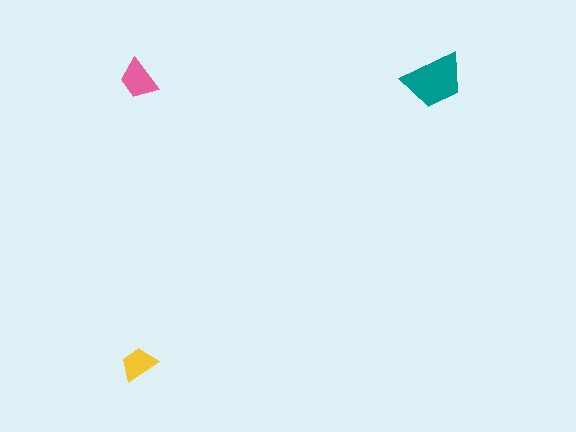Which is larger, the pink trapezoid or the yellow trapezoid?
The pink one.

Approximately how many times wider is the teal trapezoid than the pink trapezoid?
About 1.5 times wider.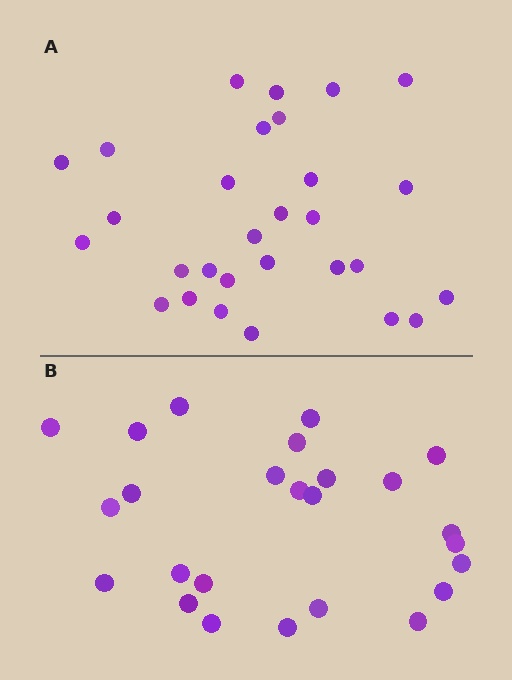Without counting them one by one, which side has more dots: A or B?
Region A (the top region) has more dots.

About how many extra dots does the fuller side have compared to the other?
Region A has about 4 more dots than region B.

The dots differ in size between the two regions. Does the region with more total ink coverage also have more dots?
No. Region B has more total ink coverage because its dots are larger, but region A actually contains more individual dots. Total area can be misleading — the number of items is what matters here.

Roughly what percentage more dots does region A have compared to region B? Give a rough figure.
About 15% more.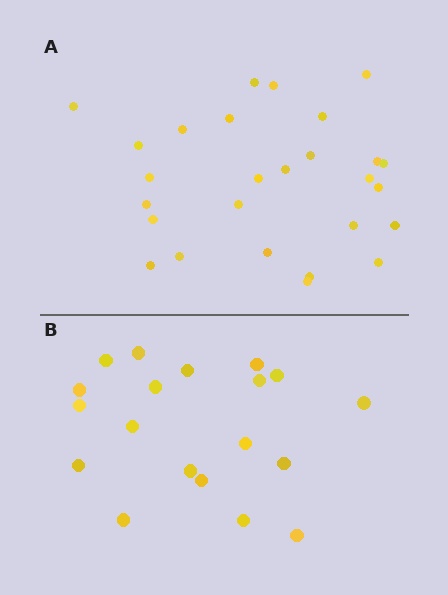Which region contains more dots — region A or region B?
Region A (the top region) has more dots.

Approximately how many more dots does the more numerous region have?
Region A has roughly 8 or so more dots than region B.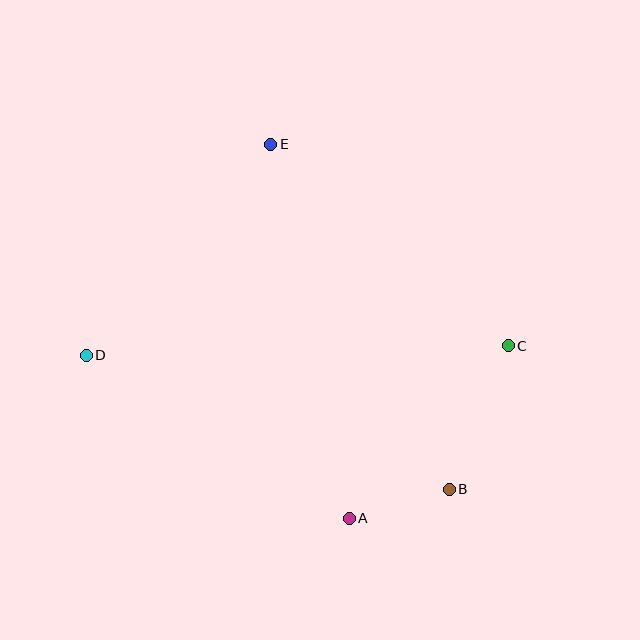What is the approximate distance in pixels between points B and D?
The distance between B and D is approximately 387 pixels.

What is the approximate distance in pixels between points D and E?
The distance between D and E is approximately 280 pixels.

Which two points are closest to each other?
Points A and B are closest to each other.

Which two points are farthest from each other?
Points C and D are farthest from each other.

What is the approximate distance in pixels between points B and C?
The distance between B and C is approximately 155 pixels.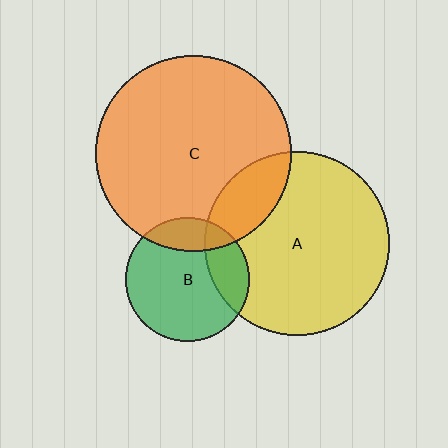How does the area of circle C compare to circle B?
Approximately 2.5 times.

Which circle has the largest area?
Circle C (orange).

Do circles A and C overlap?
Yes.